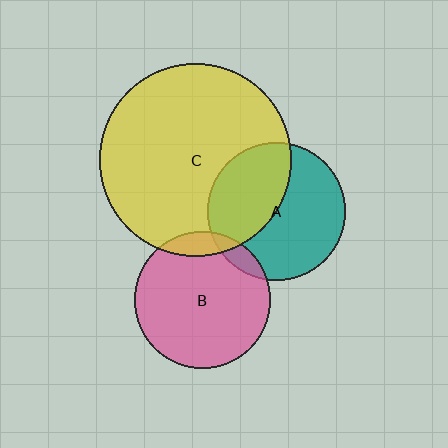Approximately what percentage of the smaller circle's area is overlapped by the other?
Approximately 10%.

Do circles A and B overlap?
Yes.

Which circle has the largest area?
Circle C (yellow).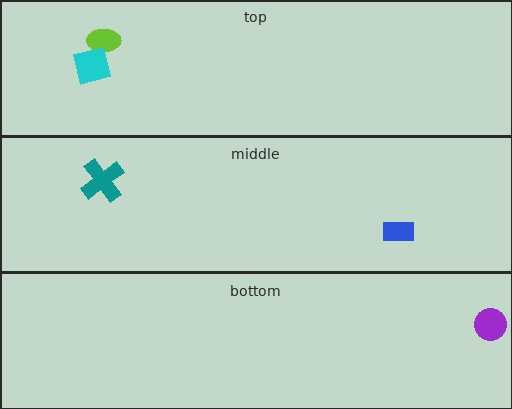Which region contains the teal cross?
The middle region.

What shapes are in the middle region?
The teal cross, the blue rectangle.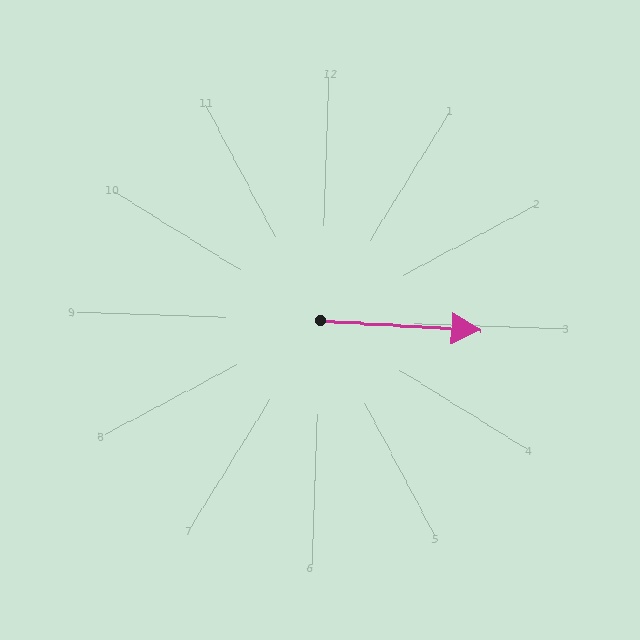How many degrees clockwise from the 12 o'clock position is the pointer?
Approximately 91 degrees.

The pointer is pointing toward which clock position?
Roughly 3 o'clock.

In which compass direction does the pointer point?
East.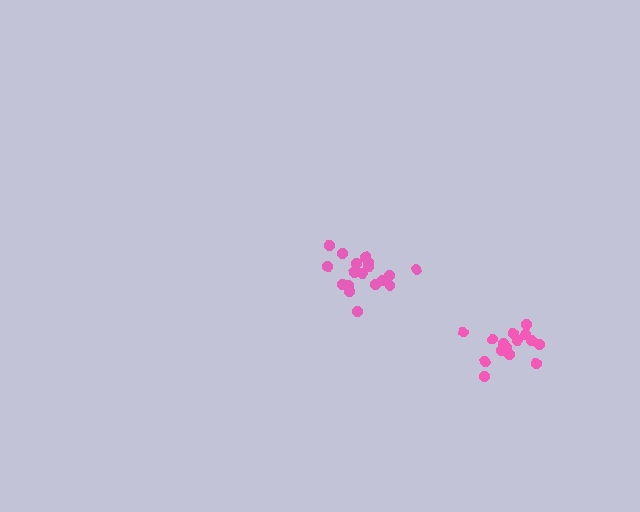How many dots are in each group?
Group 1: 15 dots, Group 2: 18 dots (33 total).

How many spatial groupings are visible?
There are 2 spatial groupings.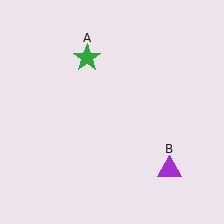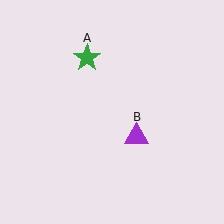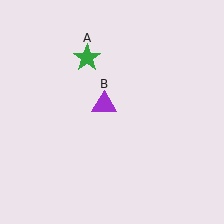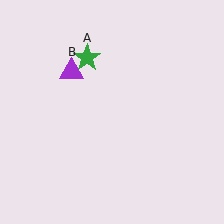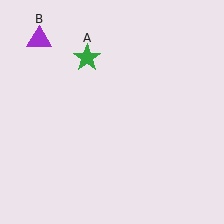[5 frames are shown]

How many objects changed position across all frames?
1 object changed position: purple triangle (object B).